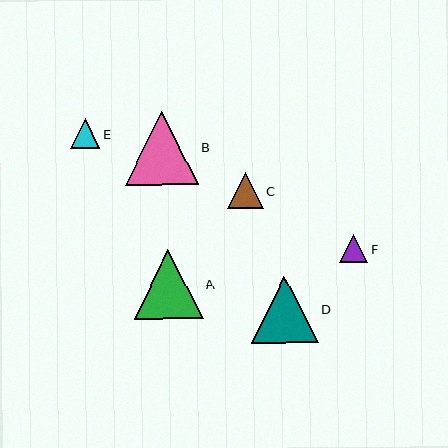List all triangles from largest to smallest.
From largest to smallest: B, A, D, C, E, F.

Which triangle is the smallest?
Triangle F is the smallest with a size of approximately 28 pixels.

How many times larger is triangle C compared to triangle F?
Triangle C is approximately 1.3 times the size of triangle F.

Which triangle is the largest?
Triangle B is the largest with a size of approximately 73 pixels.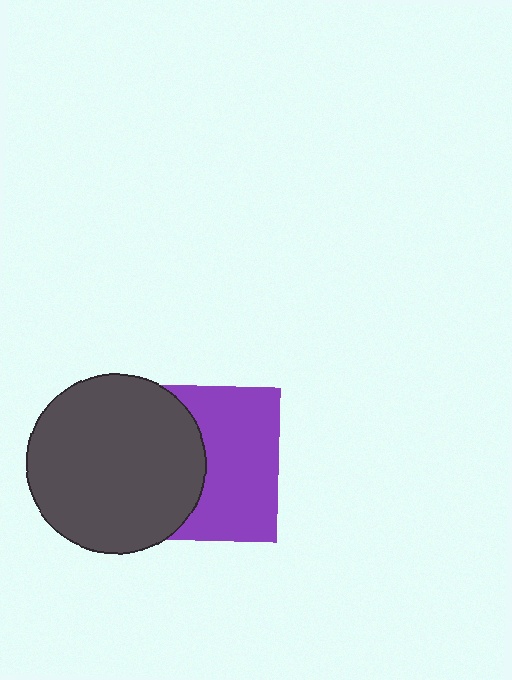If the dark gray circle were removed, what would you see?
You would see the complete purple square.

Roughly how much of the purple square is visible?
About half of it is visible (roughly 55%).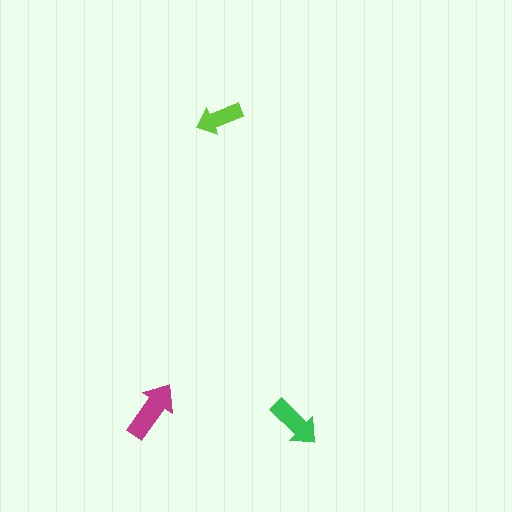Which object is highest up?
The lime arrow is topmost.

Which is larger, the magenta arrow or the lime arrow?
The magenta one.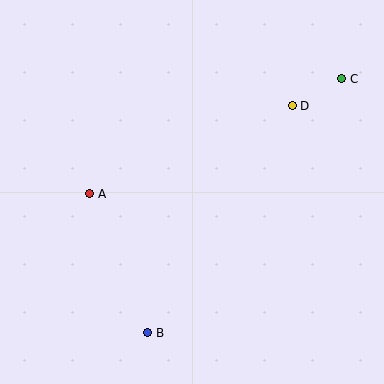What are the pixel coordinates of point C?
Point C is at (342, 79).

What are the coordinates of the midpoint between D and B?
The midpoint between D and B is at (220, 219).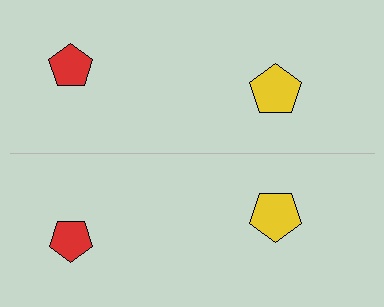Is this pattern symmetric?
Yes, this pattern has bilateral (reflection) symmetry.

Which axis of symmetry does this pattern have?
The pattern has a horizontal axis of symmetry running through the center of the image.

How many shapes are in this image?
There are 4 shapes in this image.